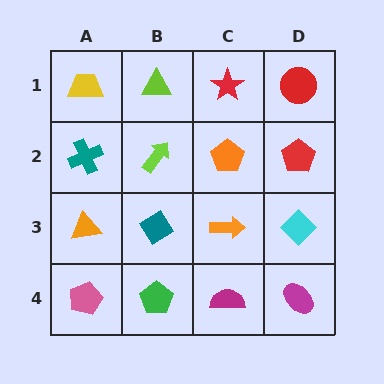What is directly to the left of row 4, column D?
A magenta semicircle.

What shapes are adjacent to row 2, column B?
A lime triangle (row 1, column B), a teal diamond (row 3, column B), a teal cross (row 2, column A), an orange pentagon (row 2, column C).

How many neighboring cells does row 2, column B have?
4.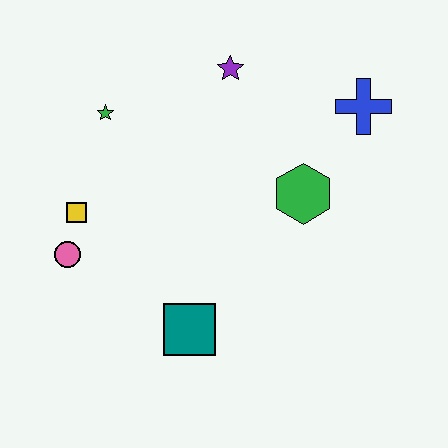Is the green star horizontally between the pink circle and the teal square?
Yes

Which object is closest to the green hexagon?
The blue cross is closest to the green hexagon.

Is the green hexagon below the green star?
Yes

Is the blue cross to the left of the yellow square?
No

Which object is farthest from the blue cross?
The pink circle is farthest from the blue cross.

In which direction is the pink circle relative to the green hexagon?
The pink circle is to the left of the green hexagon.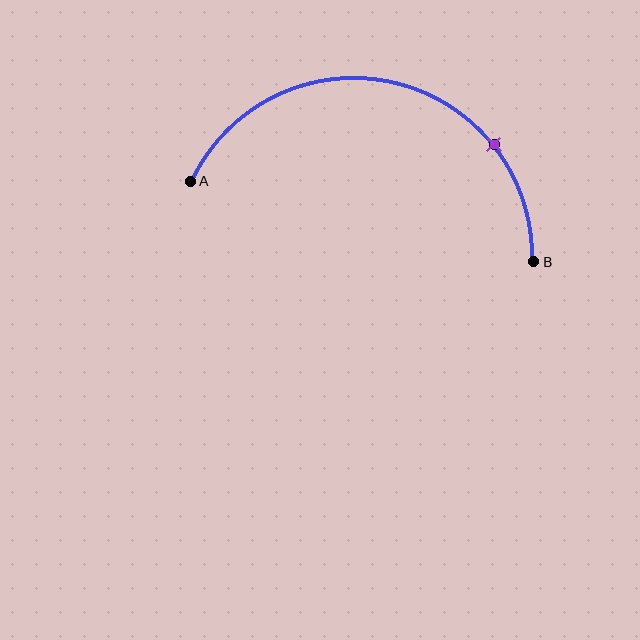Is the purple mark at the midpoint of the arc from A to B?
No. The purple mark lies on the arc but is closer to endpoint B. The arc midpoint would be at the point on the curve equidistant along the arc from both A and B.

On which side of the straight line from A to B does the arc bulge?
The arc bulges above the straight line connecting A and B.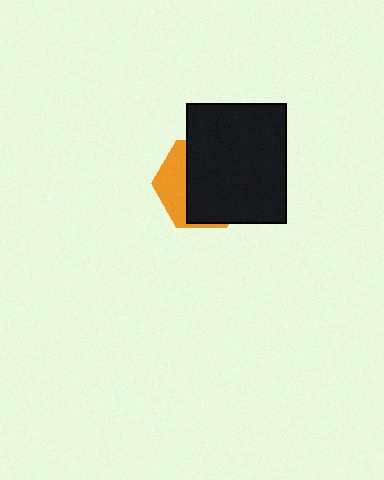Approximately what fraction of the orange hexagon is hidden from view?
Roughly 69% of the orange hexagon is hidden behind the black rectangle.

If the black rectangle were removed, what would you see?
You would see the complete orange hexagon.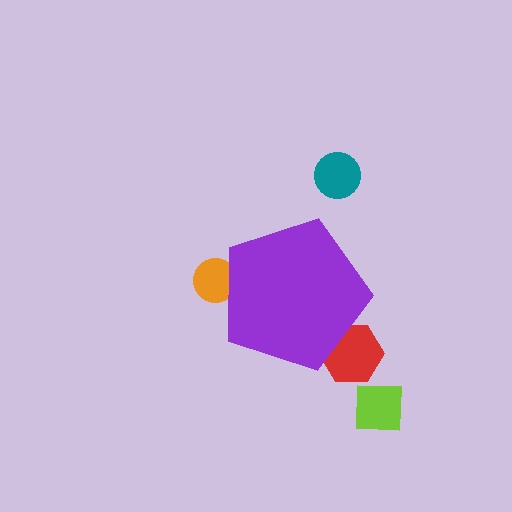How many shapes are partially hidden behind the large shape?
2 shapes are partially hidden.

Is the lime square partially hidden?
No, the lime square is fully visible.